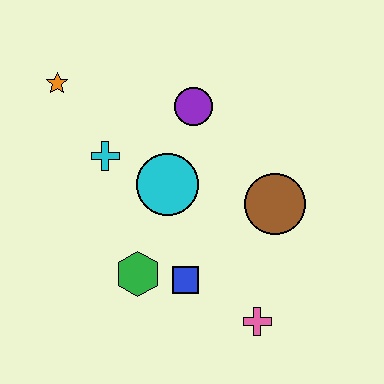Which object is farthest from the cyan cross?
The pink cross is farthest from the cyan cross.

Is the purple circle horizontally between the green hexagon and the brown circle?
Yes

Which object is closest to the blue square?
The green hexagon is closest to the blue square.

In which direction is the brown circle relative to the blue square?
The brown circle is to the right of the blue square.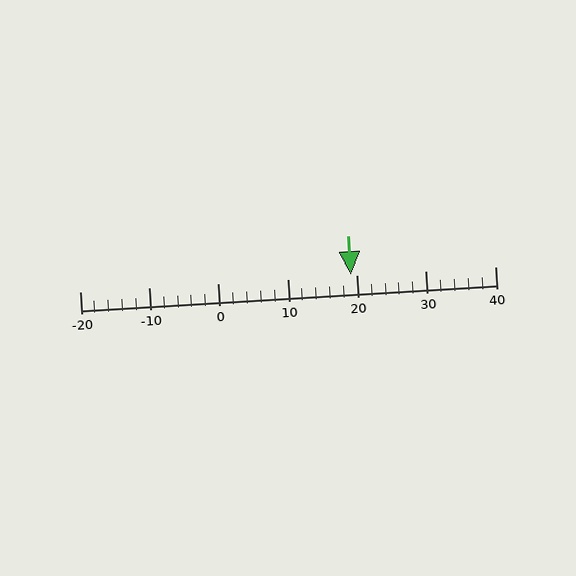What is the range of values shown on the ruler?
The ruler shows values from -20 to 40.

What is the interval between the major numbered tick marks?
The major tick marks are spaced 10 units apart.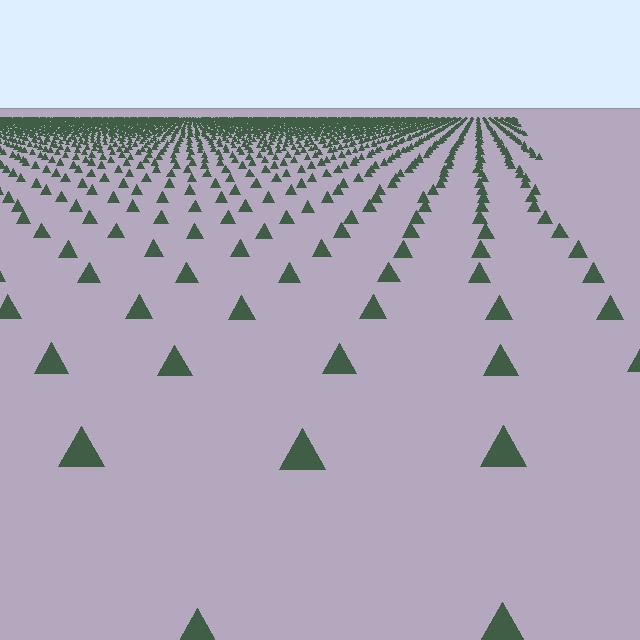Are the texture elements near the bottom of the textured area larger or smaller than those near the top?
Larger. Near the bottom, elements are closer to the viewer and appear at a bigger on-screen size.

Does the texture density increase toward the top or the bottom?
Density increases toward the top.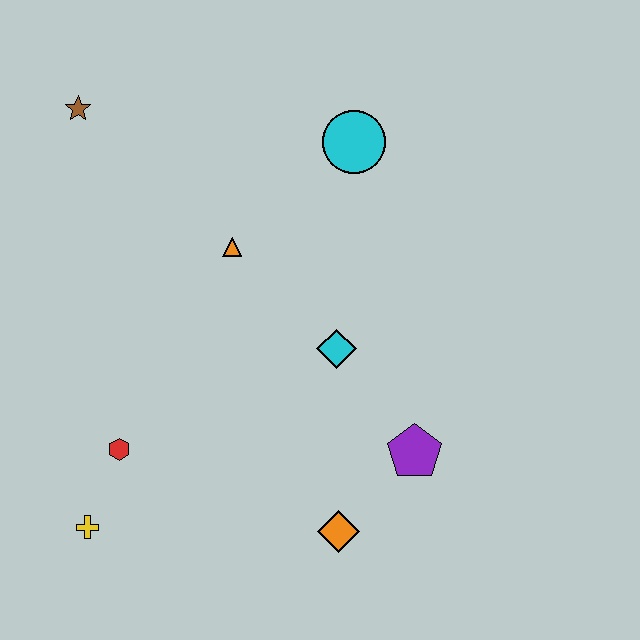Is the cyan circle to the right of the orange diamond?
Yes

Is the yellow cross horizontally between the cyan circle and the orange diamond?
No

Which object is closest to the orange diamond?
The purple pentagon is closest to the orange diamond.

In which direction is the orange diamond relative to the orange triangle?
The orange diamond is below the orange triangle.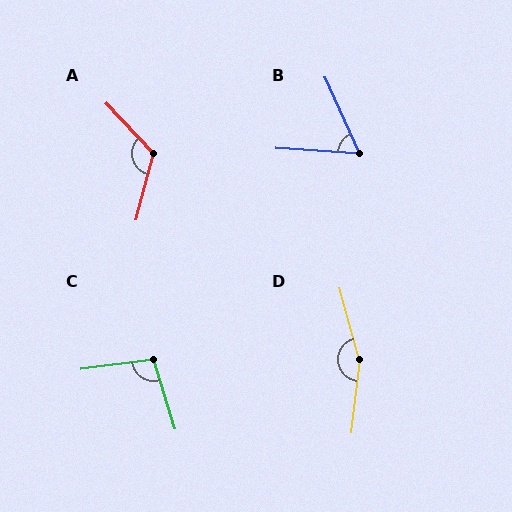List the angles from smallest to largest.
B (62°), C (100°), A (122°), D (158°).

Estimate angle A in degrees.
Approximately 122 degrees.